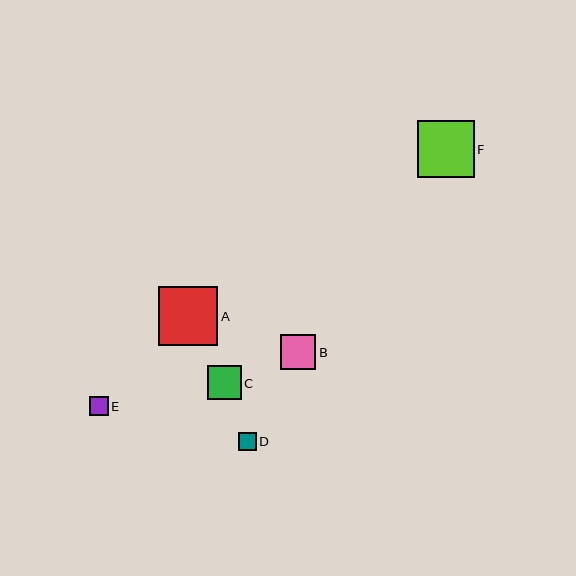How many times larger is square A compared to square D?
Square A is approximately 3.3 times the size of square D.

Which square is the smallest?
Square D is the smallest with a size of approximately 18 pixels.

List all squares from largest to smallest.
From largest to smallest: A, F, B, C, E, D.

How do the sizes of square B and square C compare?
Square B and square C are approximately the same size.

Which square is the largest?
Square A is the largest with a size of approximately 59 pixels.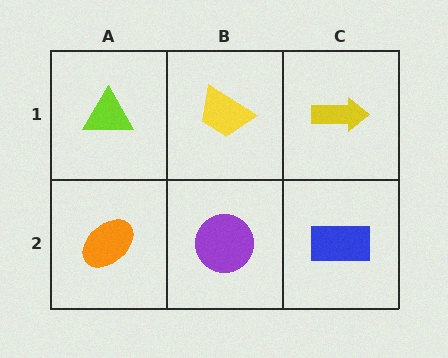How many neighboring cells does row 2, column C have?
2.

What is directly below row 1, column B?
A purple circle.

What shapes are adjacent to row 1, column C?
A blue rectangle (row 2, column C), a yellow trapezoid (row 1, column B).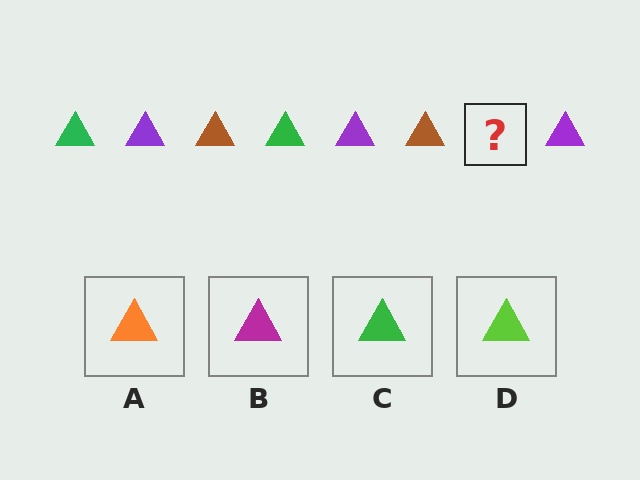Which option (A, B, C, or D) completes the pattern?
C.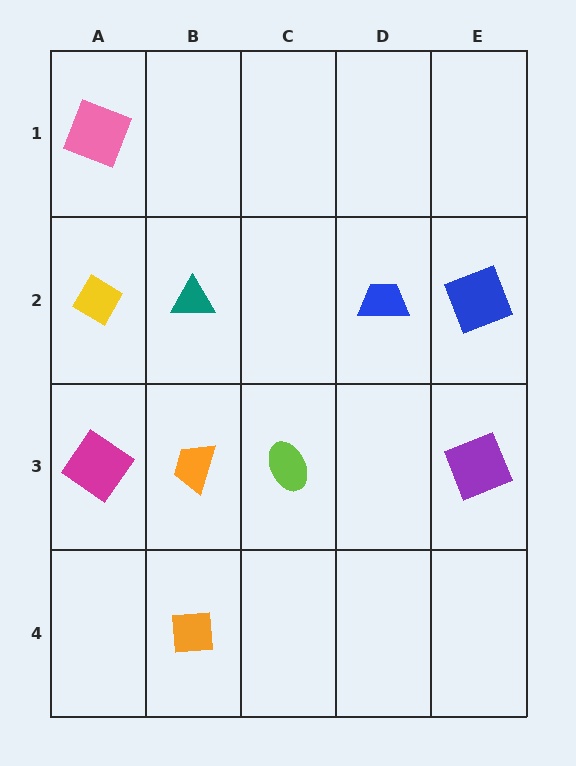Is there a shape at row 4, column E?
No, that cell is empty.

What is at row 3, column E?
A purple square.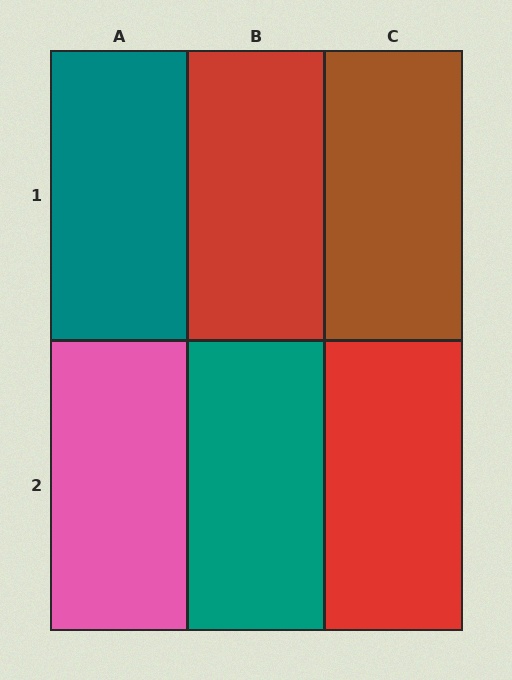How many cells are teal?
2 cells are teal.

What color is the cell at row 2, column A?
Pink.